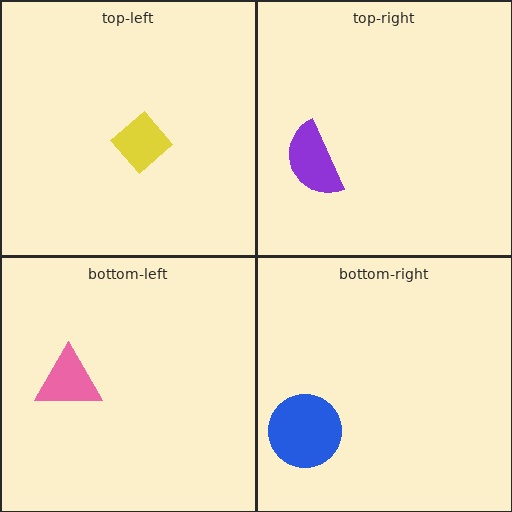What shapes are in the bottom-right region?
The blue circle.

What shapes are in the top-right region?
The purple semicircle.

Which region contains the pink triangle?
The bottom-left region.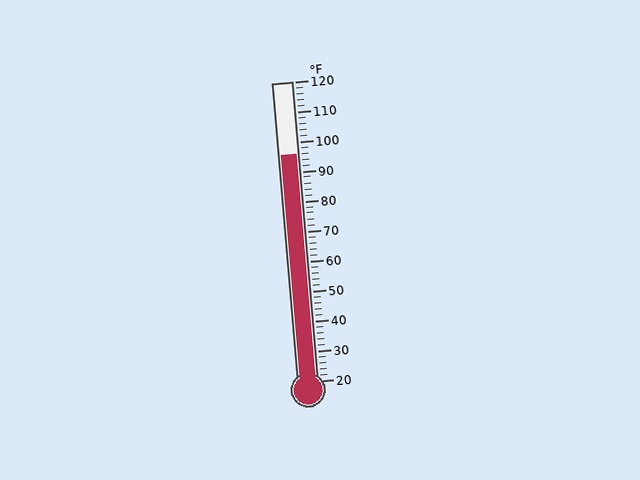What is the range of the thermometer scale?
The thermometer scale ranges from 20°F to 120°F.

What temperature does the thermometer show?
The thermometer shows approximately 96°F.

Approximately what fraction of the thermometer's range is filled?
The thermometer is filled to approximately 75% of its range.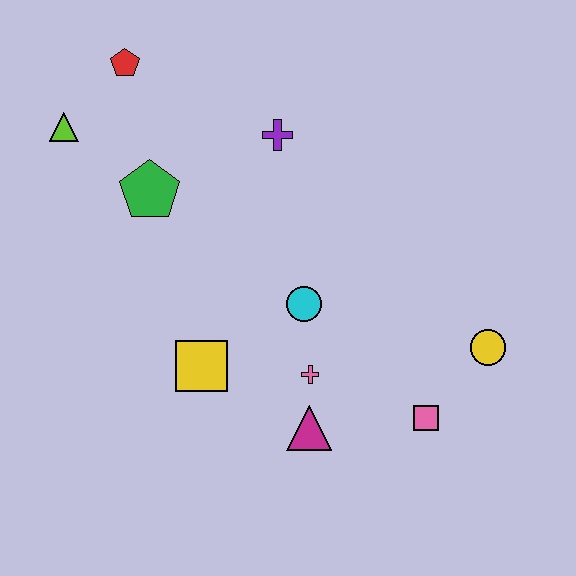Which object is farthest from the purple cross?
The pink square is farthest from the purple cross.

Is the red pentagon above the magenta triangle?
Yes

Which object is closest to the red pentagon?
The lime triangle is closest to the red pentagon.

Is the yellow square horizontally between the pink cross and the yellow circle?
No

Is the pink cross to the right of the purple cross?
Yes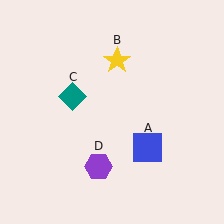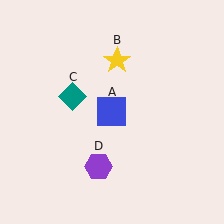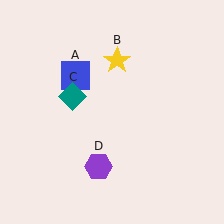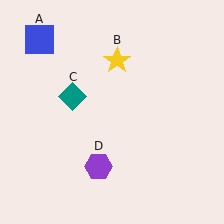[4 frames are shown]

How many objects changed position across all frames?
1 object changed position: blue square (object A).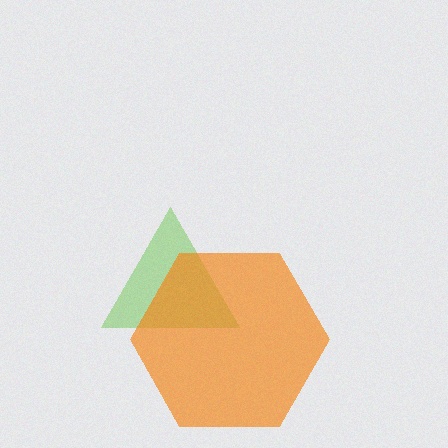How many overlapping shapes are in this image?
There are 2 overlapping shapes in the image.